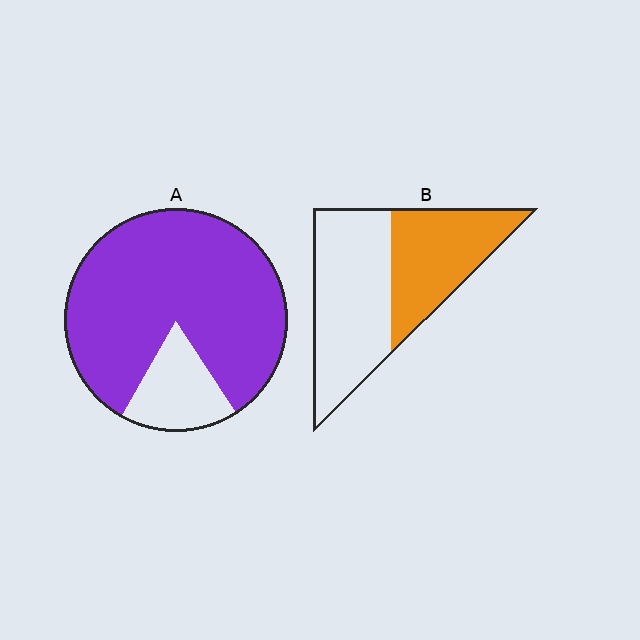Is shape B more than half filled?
No.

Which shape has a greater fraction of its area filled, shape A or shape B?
Shape A.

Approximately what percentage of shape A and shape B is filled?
A is approximately 85% and B is approximately 45%.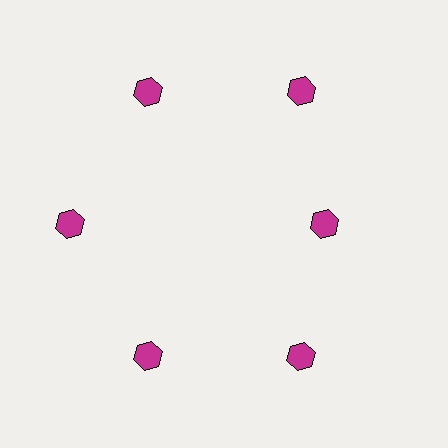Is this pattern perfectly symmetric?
No. The 6 magenta hexagons are arranged in a ring, but one element near the 3 o'clock position is pulled inward toward the center, breaking the 6-fold rotational symmetry.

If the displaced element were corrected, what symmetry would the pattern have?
It would have 6-fold rotational symmetry — the pattern would map onto itself every 60 degrees.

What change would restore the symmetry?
The symmetry would be restored by moving it outward, back onto the ring so that all 6 hexagons sit at equal angles and equal distance from the center.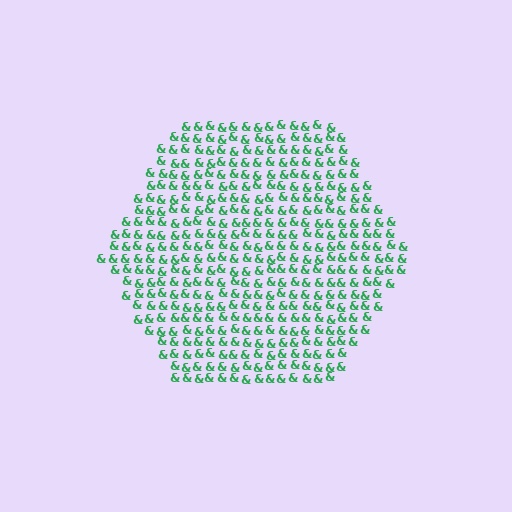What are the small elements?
The small elements are ampersands.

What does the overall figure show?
The overall figure shows a hexagon.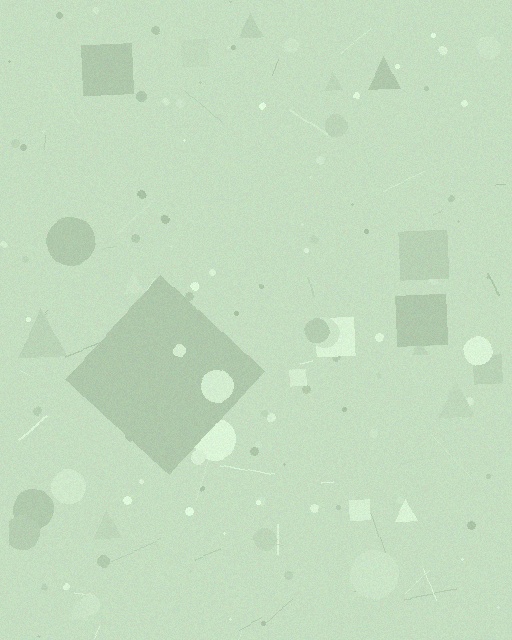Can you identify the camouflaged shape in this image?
The camouflaged shape is a diamond.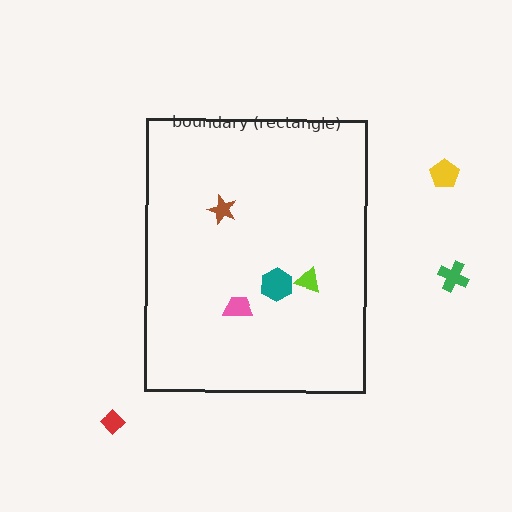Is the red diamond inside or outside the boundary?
Outside.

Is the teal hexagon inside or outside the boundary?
Inside.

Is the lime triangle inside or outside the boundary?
Inside.